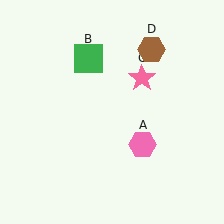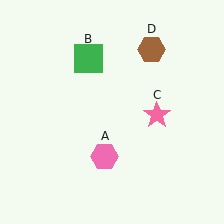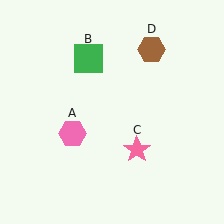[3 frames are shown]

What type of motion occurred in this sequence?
The pink hexagon (object A), pink star (object C) rotated clockwise around the center of the scene.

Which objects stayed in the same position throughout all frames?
Green square (object B) and brown hexagon (object D) remained stationary.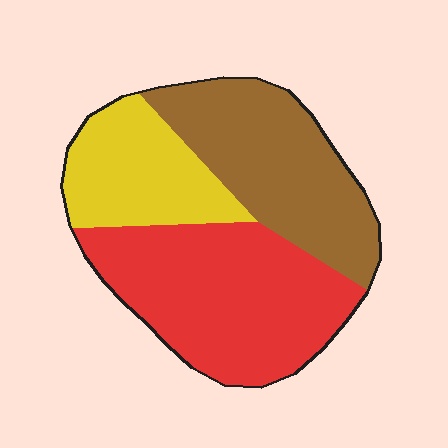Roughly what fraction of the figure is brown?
Brown covers 34% of the figure.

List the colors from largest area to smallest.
From largest to smallest: red, brown, yellow.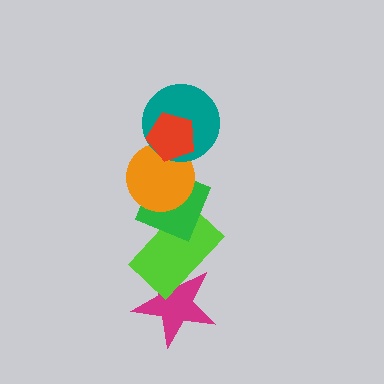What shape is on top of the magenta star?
The lime rectangle is on top of the magenta star.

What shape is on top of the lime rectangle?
The green diamond is on top of the lime rectangle.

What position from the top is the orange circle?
The orange circle is 3rd from the top.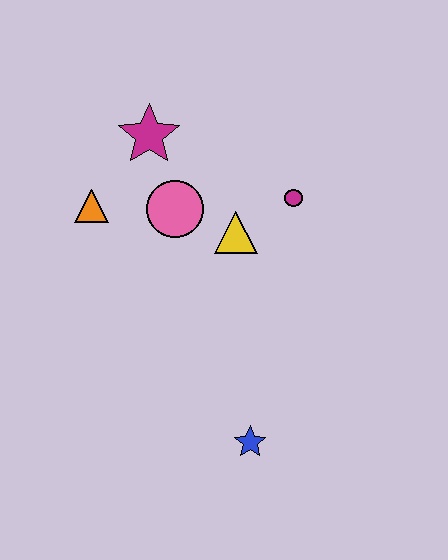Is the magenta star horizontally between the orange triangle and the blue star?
Yes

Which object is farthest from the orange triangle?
The blue star is farthest from the orange triangle.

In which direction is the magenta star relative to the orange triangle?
The magenta star is above the orange triangle.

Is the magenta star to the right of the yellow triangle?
No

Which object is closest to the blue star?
The yellow triangle is closest to the blue star.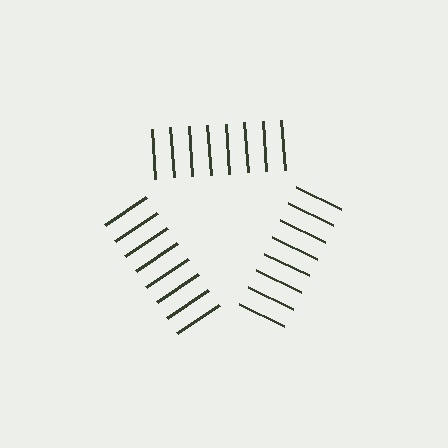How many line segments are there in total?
24 — 8 along each of the 3 edges.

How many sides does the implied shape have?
3 sides — the line-ends trace a triangle.